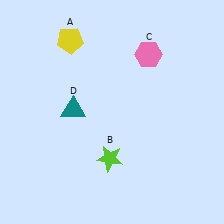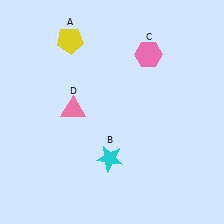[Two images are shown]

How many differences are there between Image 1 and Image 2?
There are 2 differences between the two images.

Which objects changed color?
B changed from lime to cyan. D changed from teal to pink.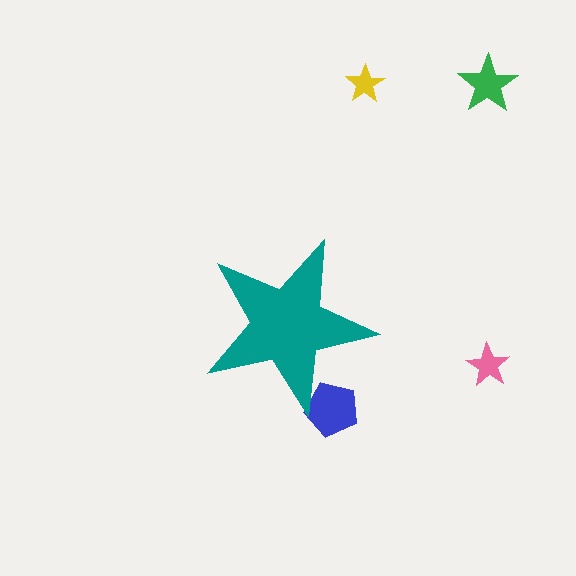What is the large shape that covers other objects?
A teal star.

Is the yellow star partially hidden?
No, the yellow star is fully visible.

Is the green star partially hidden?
No, the green star is fully visible.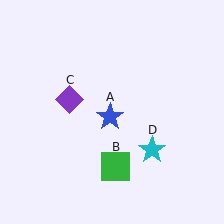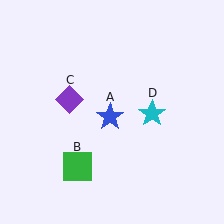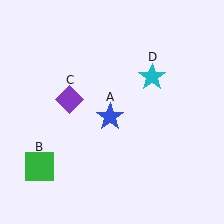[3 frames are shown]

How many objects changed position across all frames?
2 objects changed position: green square (object B), cyan star (object D).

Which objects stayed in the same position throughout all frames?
Blue star (object A) and purple diamond (object C) remained stationary.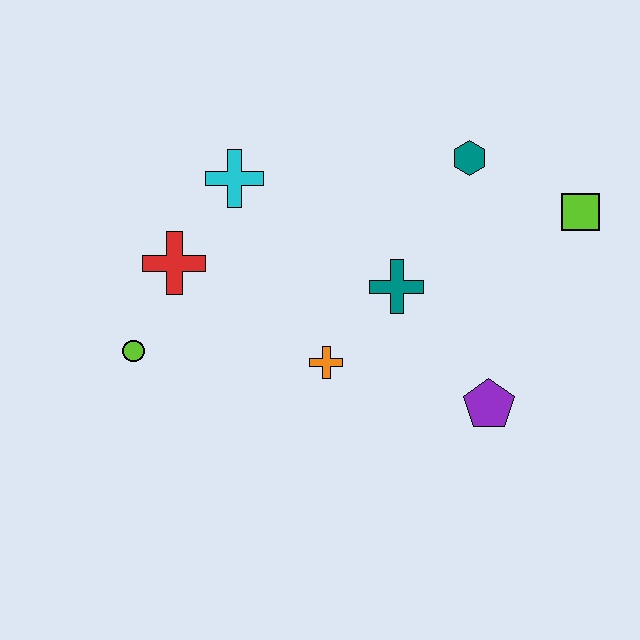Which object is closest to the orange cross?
The teal cross is closest to the orange cross.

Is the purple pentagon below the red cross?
Yes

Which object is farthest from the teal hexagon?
The lime circle is farthest from the teal hexagon.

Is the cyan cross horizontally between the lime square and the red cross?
Yes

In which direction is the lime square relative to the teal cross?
The lime square is to the right of the teal cross.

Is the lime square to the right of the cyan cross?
Yes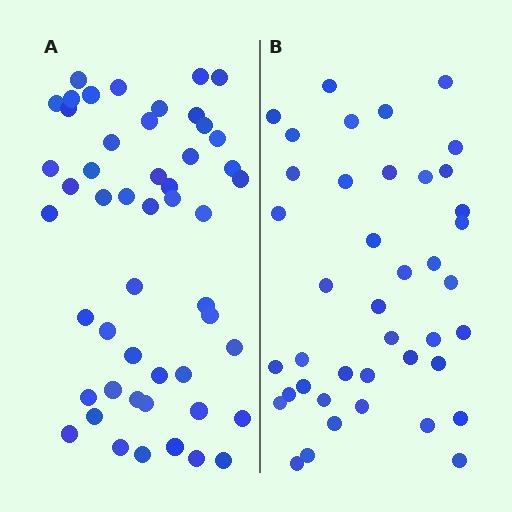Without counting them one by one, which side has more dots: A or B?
Region A (the left region) has more dots.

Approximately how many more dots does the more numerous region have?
Region A has roughly 8 or so more dots than region B.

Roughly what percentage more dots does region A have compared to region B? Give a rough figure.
About 20% more.